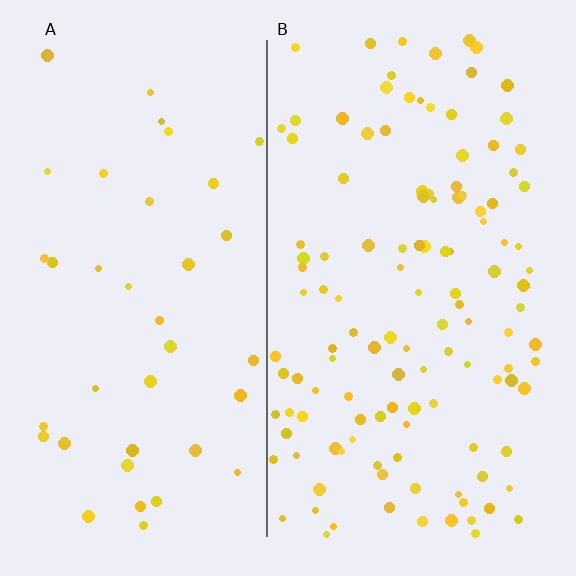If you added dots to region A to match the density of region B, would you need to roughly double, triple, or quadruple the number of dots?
Approximately triple.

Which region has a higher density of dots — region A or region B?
B (the right).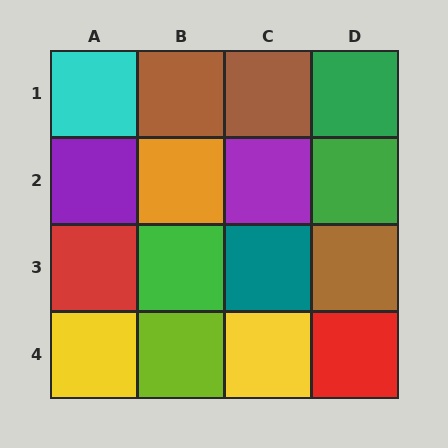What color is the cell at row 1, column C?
Brown.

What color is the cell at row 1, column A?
Cyan.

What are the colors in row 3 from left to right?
Red, green, teal, brown.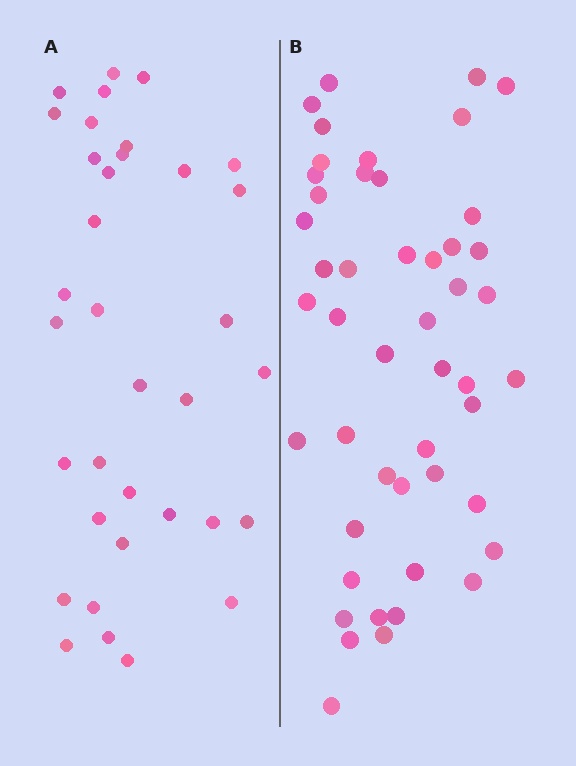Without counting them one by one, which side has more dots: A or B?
Region B (the right region) has more dots.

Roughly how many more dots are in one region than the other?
Region B has approximately 15 more dots than region A.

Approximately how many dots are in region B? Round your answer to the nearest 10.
About 50 dots. (The exact count is 48, which rounds to 50.)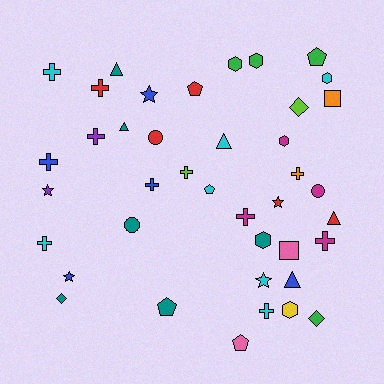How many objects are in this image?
There are 40 objects.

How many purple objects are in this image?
There are 2 purple objects.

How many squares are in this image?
There are 2 squares.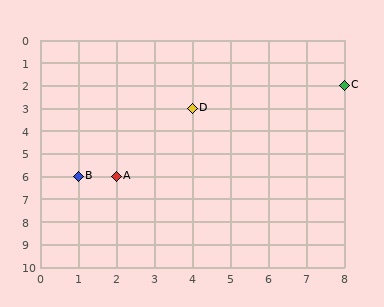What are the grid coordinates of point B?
Point B is at grid coordinates (1, 6).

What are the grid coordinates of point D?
Point D is at grid coordinates (4, 3).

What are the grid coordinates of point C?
Point C is at grid coordinates (8, 2).